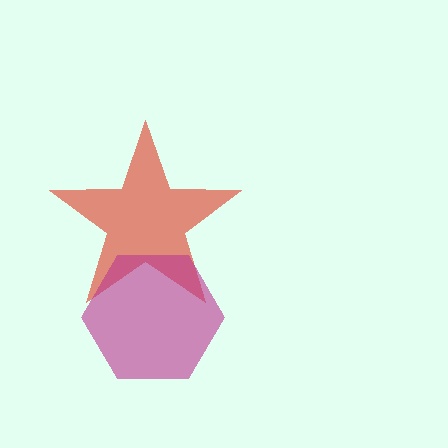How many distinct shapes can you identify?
There are 2 distinct shapes: a red star, a magenta hexagon.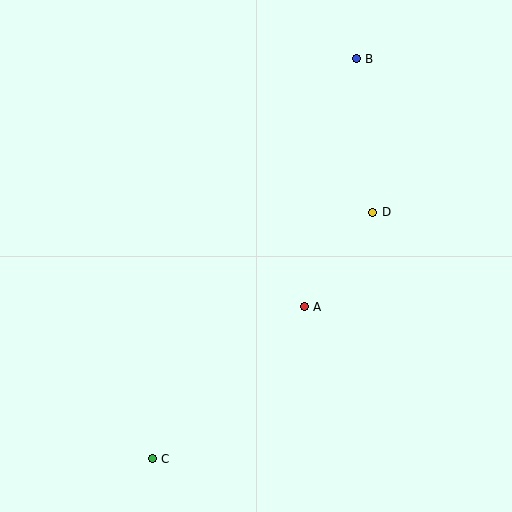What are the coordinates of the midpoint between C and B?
The midpoint between C and B is at (254, 259).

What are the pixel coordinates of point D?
Point D is at (373, 212).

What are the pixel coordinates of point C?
Point C is at (152, 459).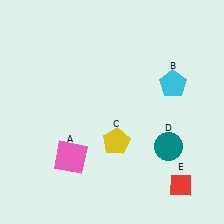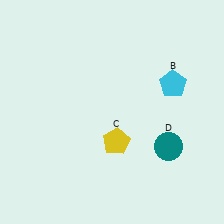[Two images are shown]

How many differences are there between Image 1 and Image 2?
There are 2 differences between the two images.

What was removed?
The red diamond (E), the pink square (A) were removed in Image 2.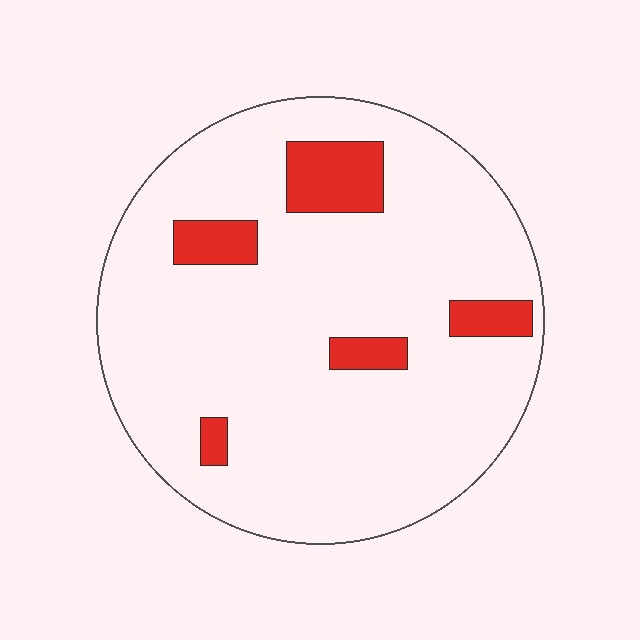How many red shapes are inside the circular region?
5.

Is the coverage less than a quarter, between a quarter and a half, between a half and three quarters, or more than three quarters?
Less than a quarter.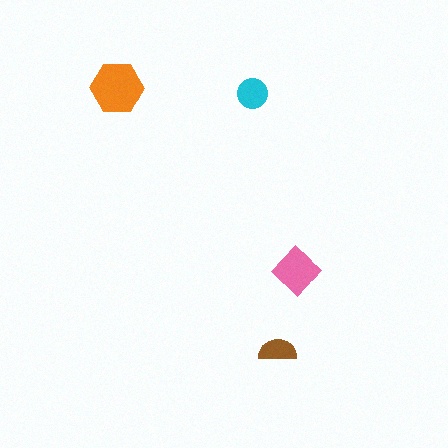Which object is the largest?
The orange hexagon.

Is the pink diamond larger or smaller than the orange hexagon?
Smaller.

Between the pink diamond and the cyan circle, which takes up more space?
The pink diamond.